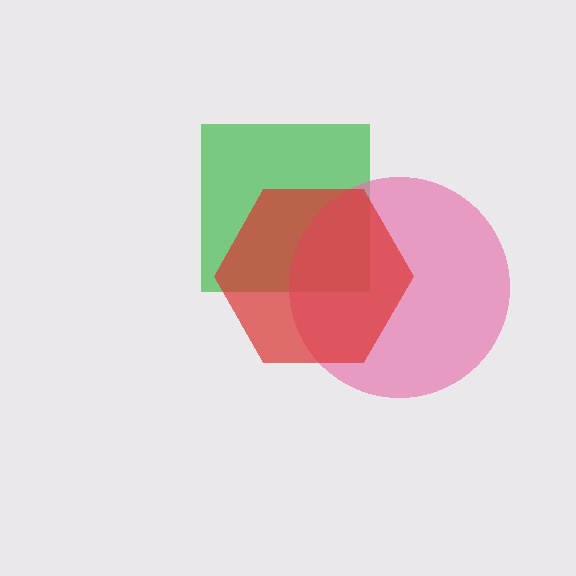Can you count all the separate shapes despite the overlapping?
Yes, there are 3 separate shapes.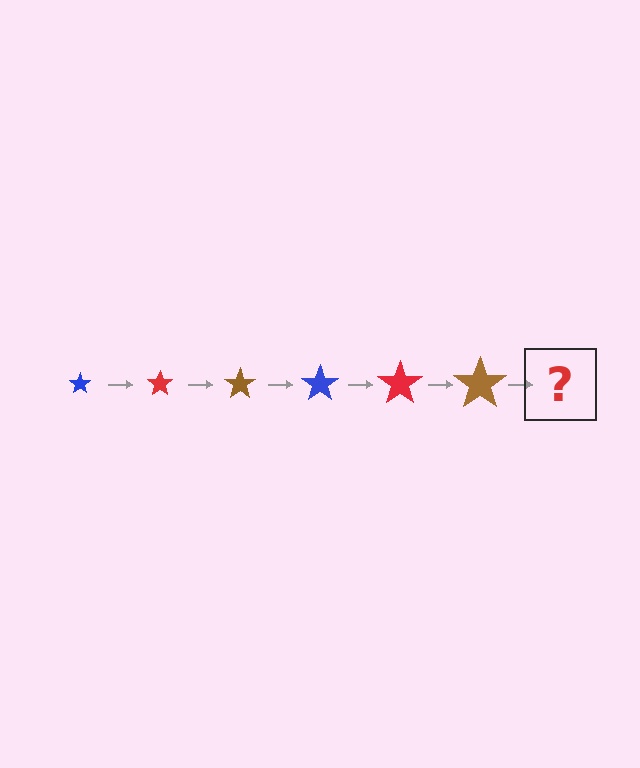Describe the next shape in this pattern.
It should be a blue star, larger than the previous one.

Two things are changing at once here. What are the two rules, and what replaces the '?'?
The two rules are that the star grows larger each step and the color cycles through blue, red, and brown. The '?' should be a blue star, larger than the previous one.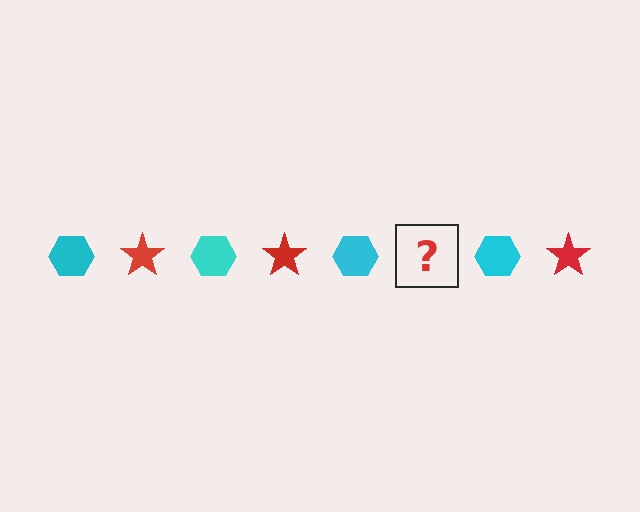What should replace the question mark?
The question mark should be replaced with a red star.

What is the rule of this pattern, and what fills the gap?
The rule is that the pattern alternates between cyan hexagon and red star. The gap should be filled with a red star.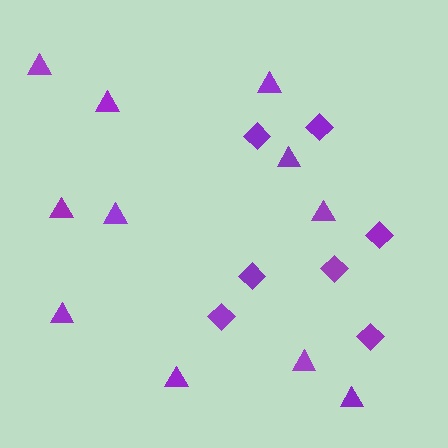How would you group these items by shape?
There are 2 groups: one group of diamonds (7) and one group of triangles (11).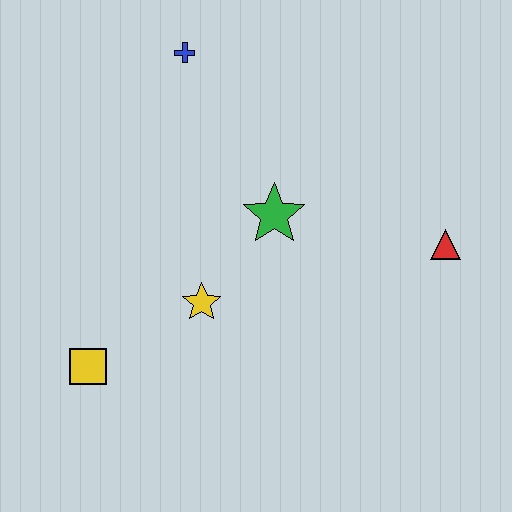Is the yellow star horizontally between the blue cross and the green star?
Yes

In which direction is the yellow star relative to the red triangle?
The yellow star is to the left of the red triangle.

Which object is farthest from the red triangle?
The yellow square is farthest from the red triangle.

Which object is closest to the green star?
The yellow star is closest to the green star.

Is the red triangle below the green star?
Yes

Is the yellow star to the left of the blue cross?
No